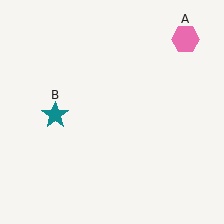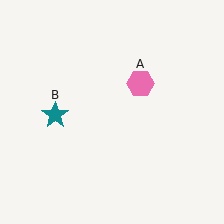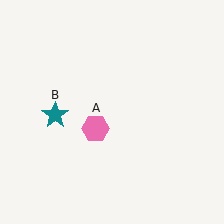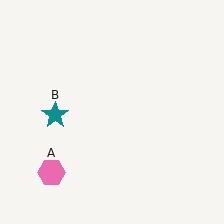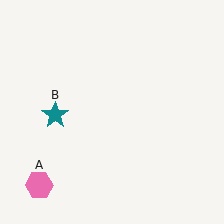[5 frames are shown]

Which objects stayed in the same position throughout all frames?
Teal star (object B) remained stationary.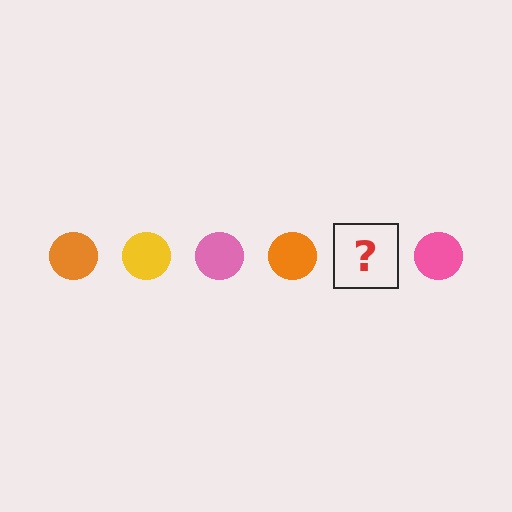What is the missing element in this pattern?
The missing element is a yellow circle.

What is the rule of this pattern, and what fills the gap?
The rule is that the pattern cycles through orange, yellow, pink circles. The gap should be filled with a yellow circle.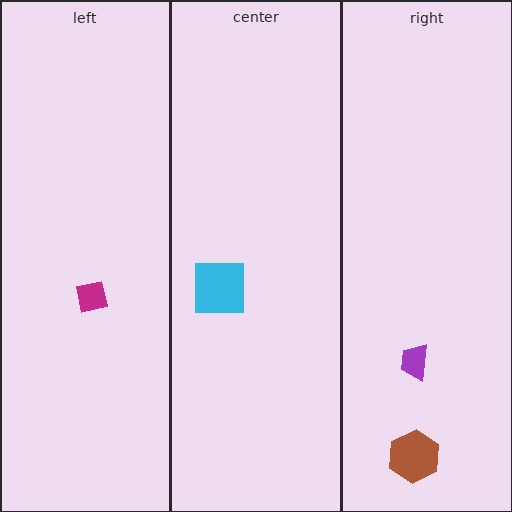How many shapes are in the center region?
1.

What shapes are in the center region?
The cyan square.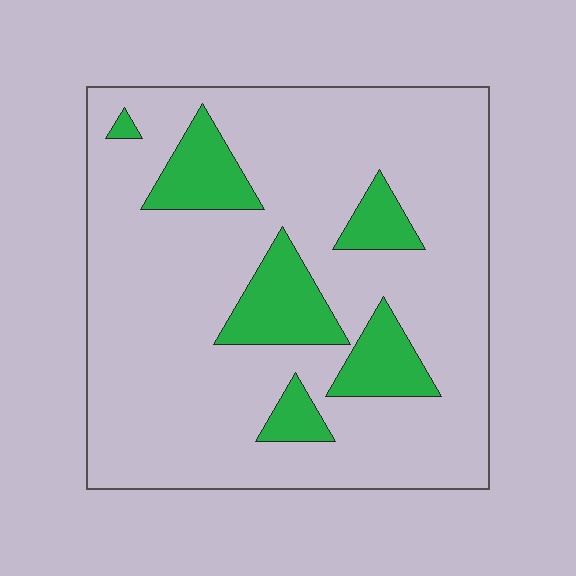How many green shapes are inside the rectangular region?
6.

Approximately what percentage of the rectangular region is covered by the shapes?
Approximately 15%.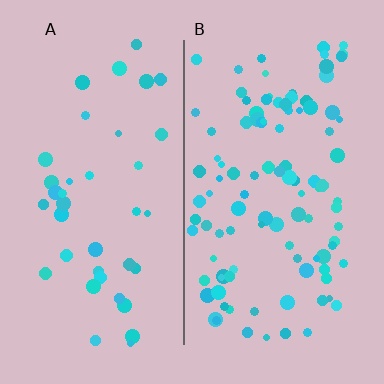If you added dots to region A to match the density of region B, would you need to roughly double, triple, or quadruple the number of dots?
Approximately triple.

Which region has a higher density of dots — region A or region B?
B (the right).